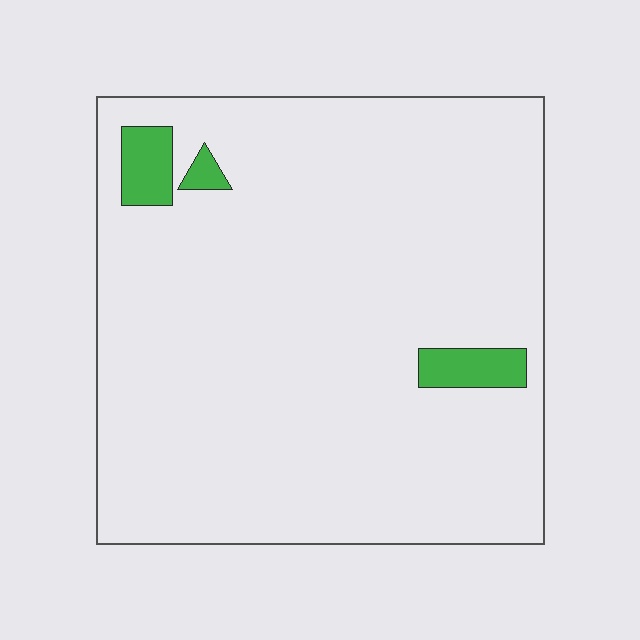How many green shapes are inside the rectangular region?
3.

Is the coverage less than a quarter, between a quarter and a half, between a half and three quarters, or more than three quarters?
Less than a quarter.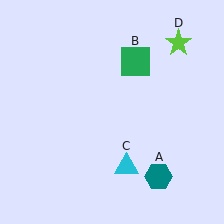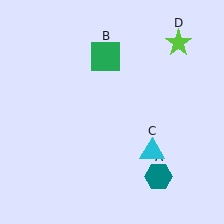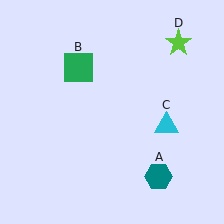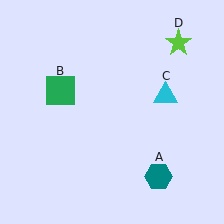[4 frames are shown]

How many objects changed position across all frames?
2 objects changed position: green square (object B), cyan triangle (object C).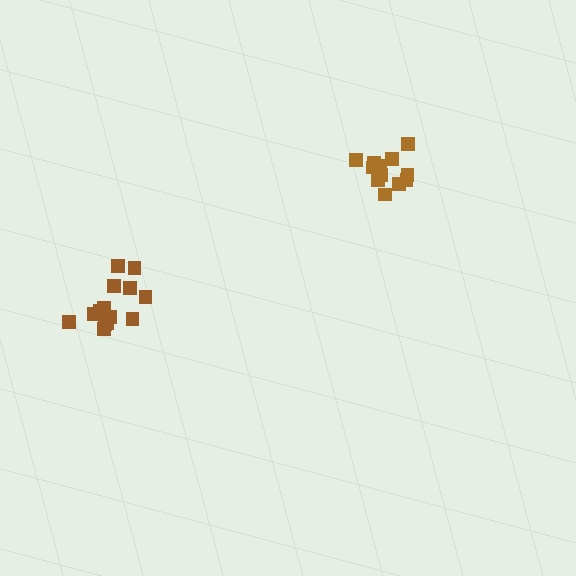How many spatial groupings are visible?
There are 2 spatial groupings.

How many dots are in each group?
Group 1: 15 dots, Group 2: 14 dots (29 total).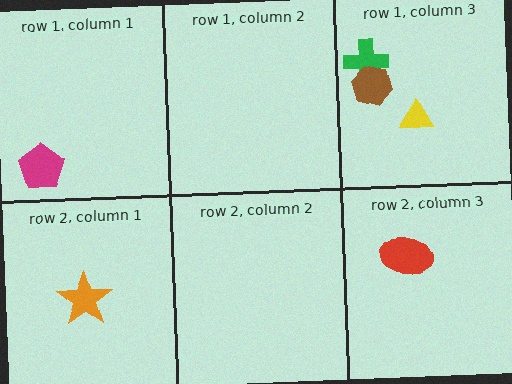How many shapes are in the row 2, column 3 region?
1.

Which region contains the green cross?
The row 1, column 3 region.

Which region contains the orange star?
The row 2, column 1 region.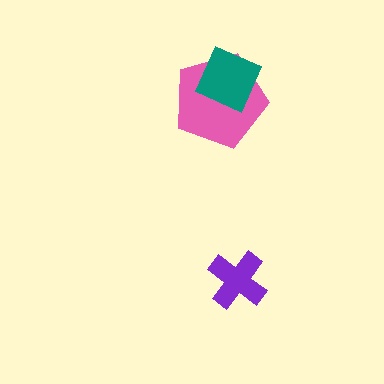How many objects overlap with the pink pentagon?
1 object overlaps with the pink pentagon.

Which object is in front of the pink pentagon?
The teal square is in front of the pink pentagon.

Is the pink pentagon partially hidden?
Yes, it is partially covered by another shape.